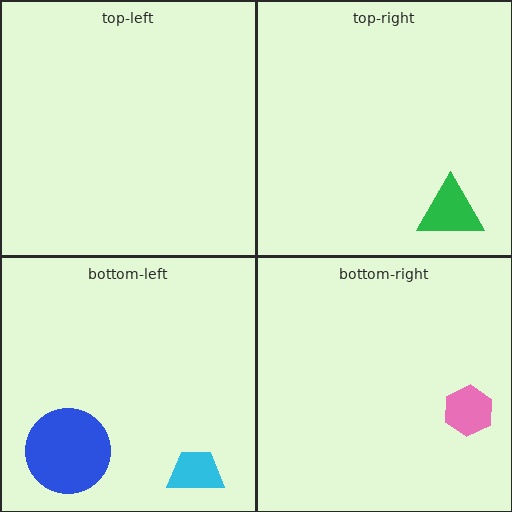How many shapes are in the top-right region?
1.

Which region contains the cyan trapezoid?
The bottom-left region.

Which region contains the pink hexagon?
The bottom-right region.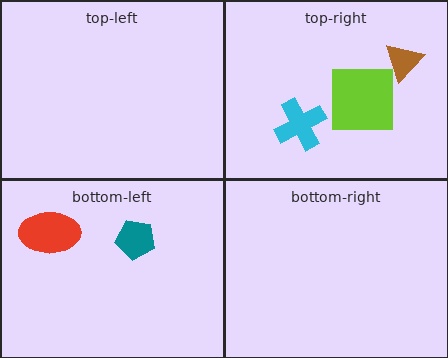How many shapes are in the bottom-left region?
2.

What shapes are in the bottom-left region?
The teal pentagon, the red ellipse.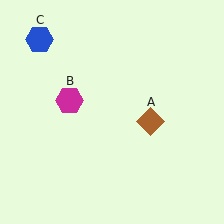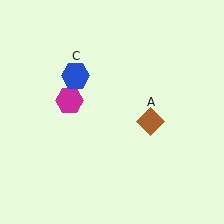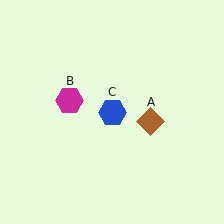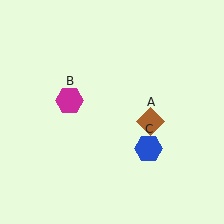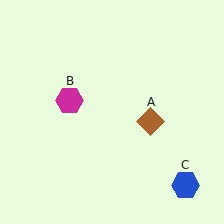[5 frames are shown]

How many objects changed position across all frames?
1 object changed position: blue hexagon (object C).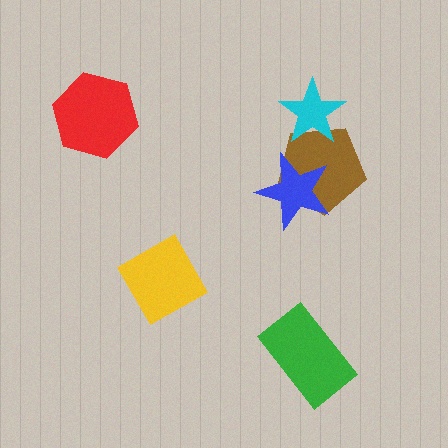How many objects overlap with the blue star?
1 object overlaps with the blue star.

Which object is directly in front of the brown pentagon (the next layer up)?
The cyan star is directly in front of the brown pentagon.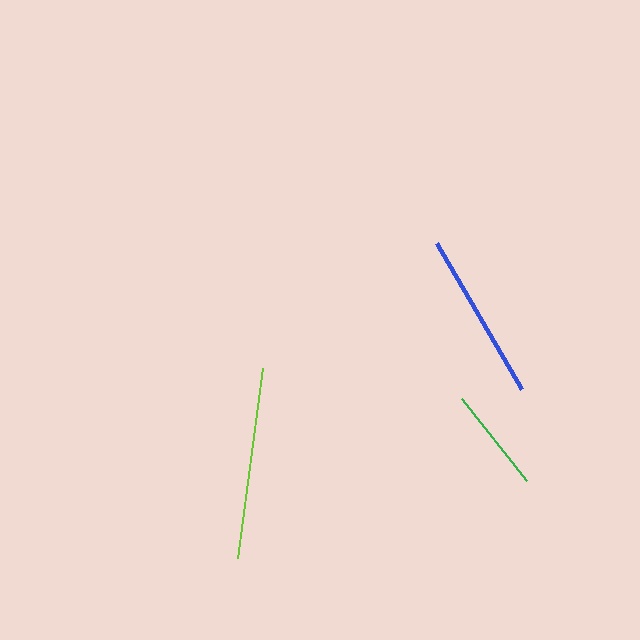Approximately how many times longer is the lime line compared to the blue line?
The lime line is approximately 1.1 times the length of the blue line.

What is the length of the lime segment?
The lime segment is approximately 192 pixels long.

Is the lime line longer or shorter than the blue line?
The lime line is longer than the blue line.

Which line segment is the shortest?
The green line is the shortest at approximately 105 pixels.